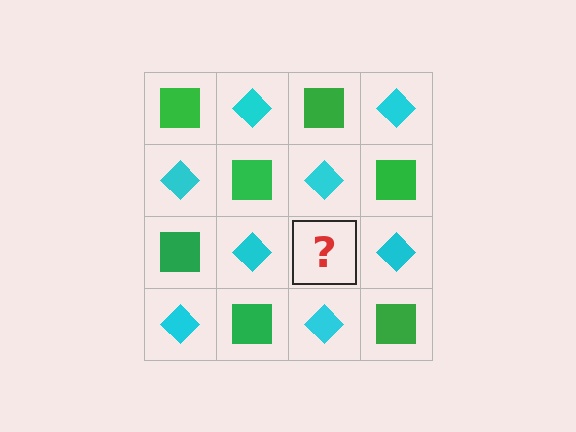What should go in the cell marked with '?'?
The missing cell should contain a green square.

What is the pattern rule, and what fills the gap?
The rule is that it alternates green square and cyan diamond in a checkerboard pattern. The gap should be filled with a green square.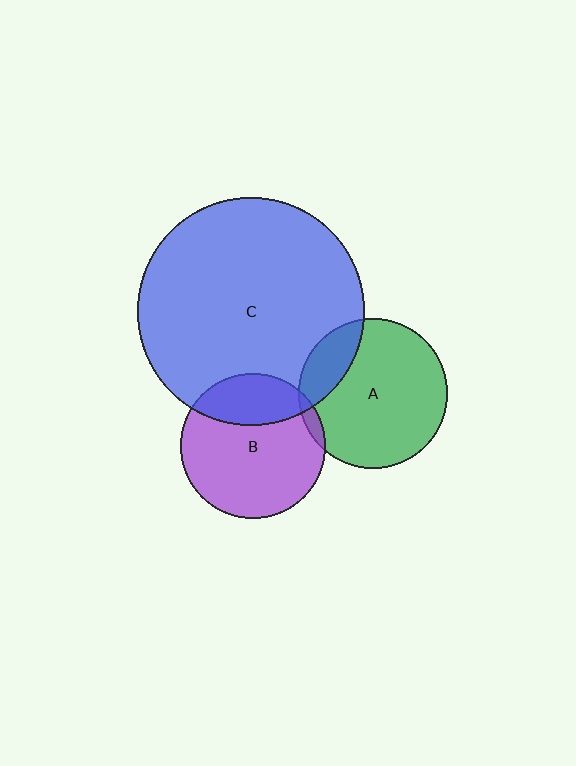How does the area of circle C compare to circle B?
Approximately 2.4 times.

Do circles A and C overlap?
Yes.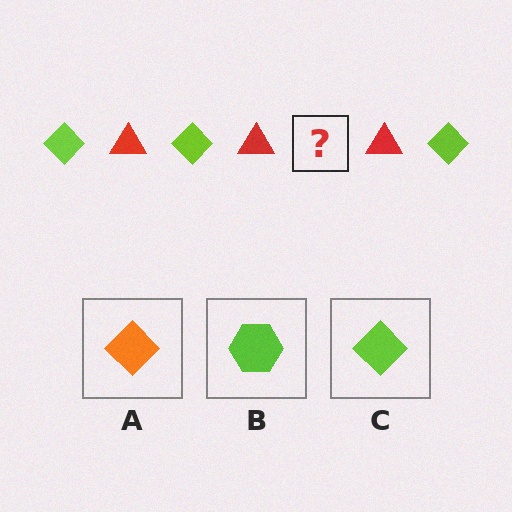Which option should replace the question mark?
Option C.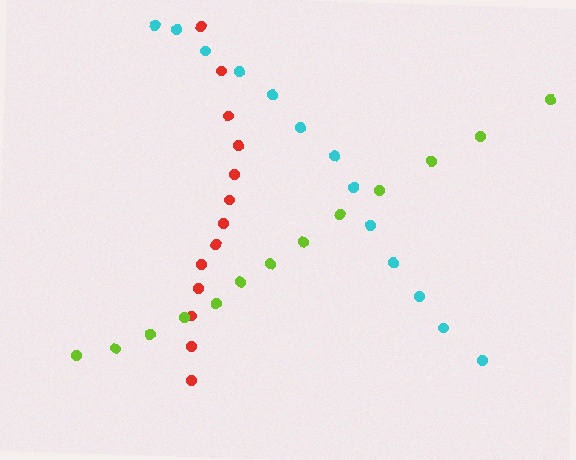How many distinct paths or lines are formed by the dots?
There are 3 distinct paths.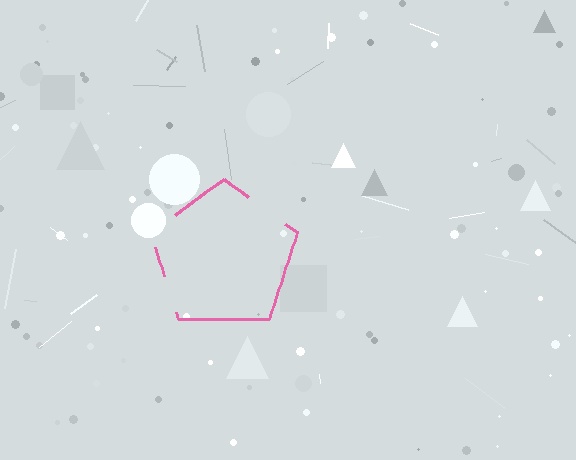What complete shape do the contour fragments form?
The contour fragments form a pentagon.